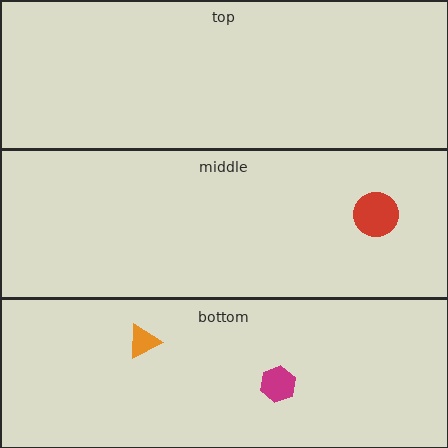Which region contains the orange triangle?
The bottom region.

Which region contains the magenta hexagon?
The bottom region.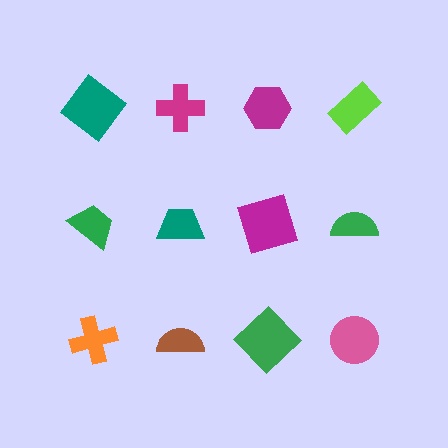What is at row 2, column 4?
A green semicircle.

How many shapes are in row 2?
4 shapes.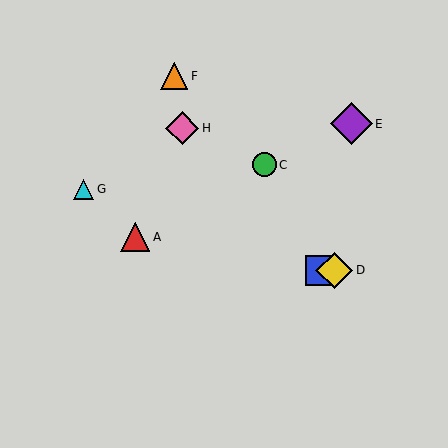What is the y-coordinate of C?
Object C is at y≈165.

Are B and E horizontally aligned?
No, B is at y≈270 and E is at y≈124.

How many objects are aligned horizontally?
2 objects (B, D) are aligned horizontally.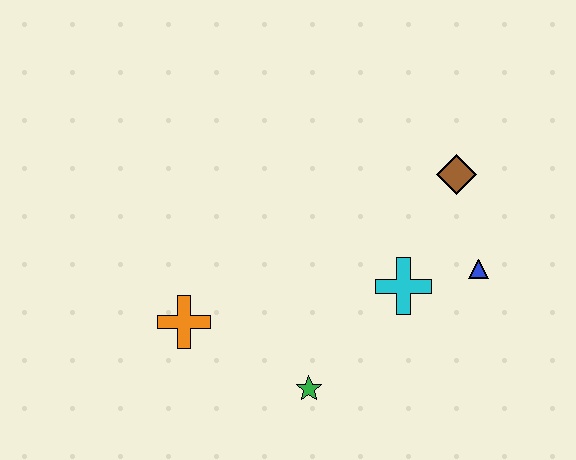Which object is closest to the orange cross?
The green star is closest to the orange cross.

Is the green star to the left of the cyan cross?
Yes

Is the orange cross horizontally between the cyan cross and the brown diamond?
No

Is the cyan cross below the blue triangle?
Yes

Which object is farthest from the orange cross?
The brown diamond is farthest from the orange cross.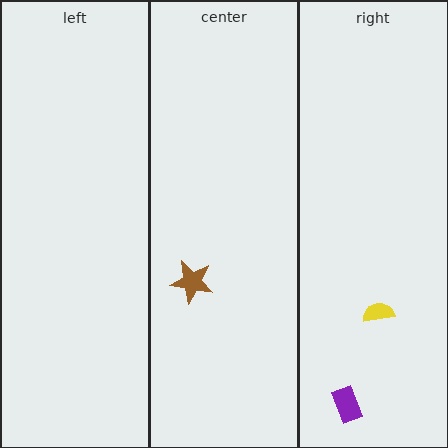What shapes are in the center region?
The brown star.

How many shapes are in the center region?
1.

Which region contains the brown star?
The center region.